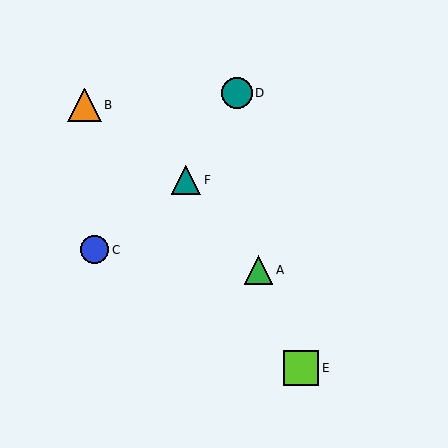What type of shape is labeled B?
Shape B is an orange triangle.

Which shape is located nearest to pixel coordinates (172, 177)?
The teal triangle (labeled F) at (186, 180) is nearest to that location.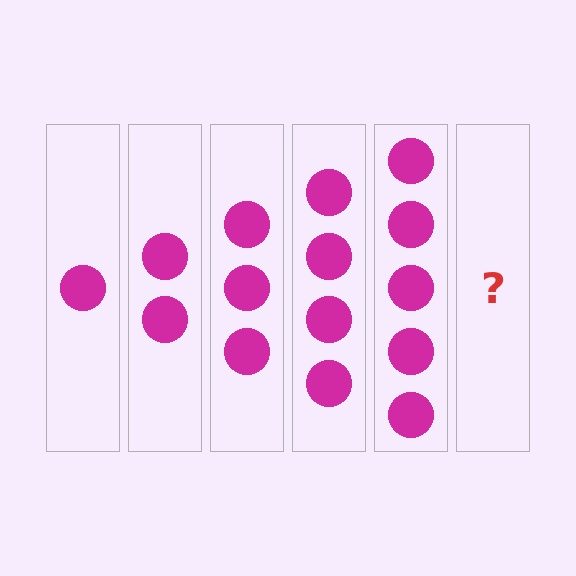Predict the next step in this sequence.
The next step is 6 circles.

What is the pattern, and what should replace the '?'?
The pattern is that each step adds one more circle. The '?' should be 6 circles.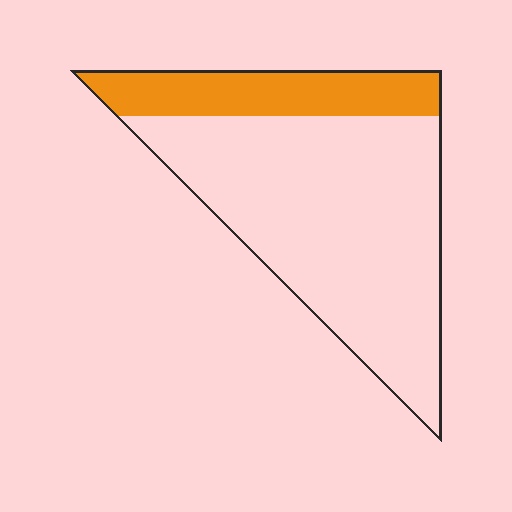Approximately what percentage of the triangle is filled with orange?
Approximately 25%.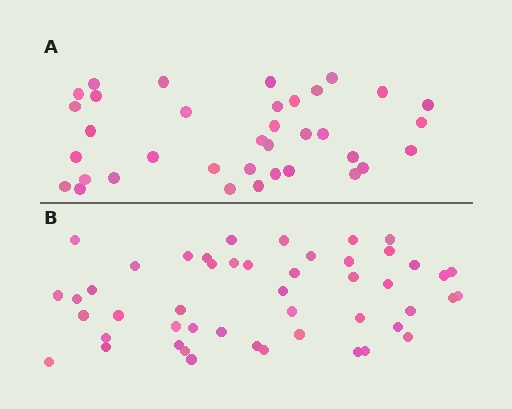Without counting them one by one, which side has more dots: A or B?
Region B (the bottom region) has more dots.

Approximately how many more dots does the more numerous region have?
Region B has roughly 12 or so more dots than region A.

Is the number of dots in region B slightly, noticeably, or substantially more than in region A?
Region B has noticeably more, but not dramatically so. The ratio is roughly 1.3 to 1.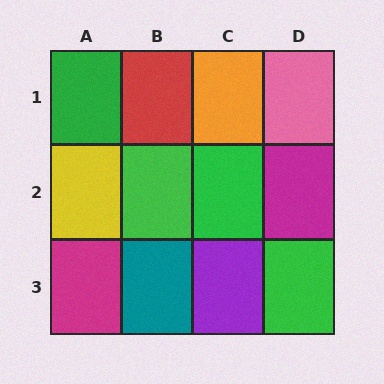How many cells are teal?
1 cell is teal.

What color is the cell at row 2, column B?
Green.